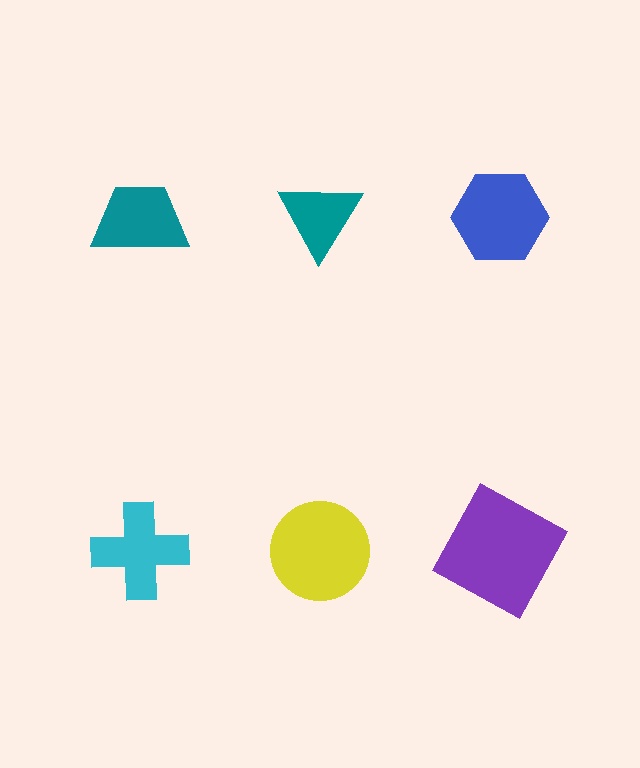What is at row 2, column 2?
A yellow circle.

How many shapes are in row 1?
3 shapes.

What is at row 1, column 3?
A blue hexagon.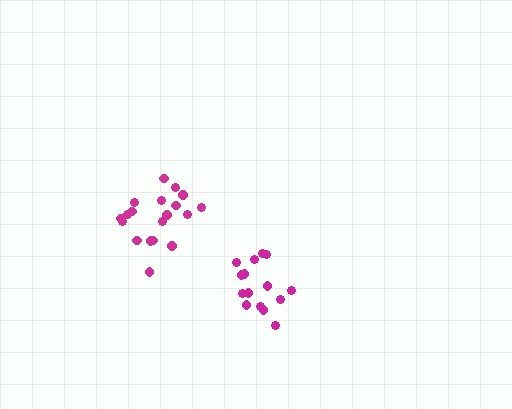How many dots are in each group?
Group 1: 15 dots, Group 2: 19 dots (34 total).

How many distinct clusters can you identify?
There are 2 distinct clusters.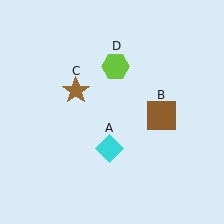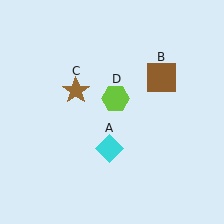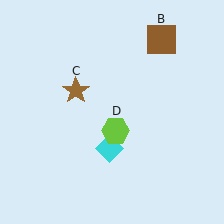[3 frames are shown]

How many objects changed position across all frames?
2 objects changed position: brown square (object B), lime hexagon (object D).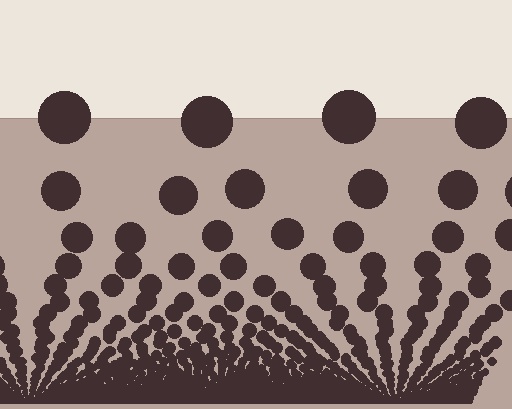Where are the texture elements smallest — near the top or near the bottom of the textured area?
Near the bottom.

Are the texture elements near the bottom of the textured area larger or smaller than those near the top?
Smaller. The gradient is inverted — elements near the bottom are smaller and denser.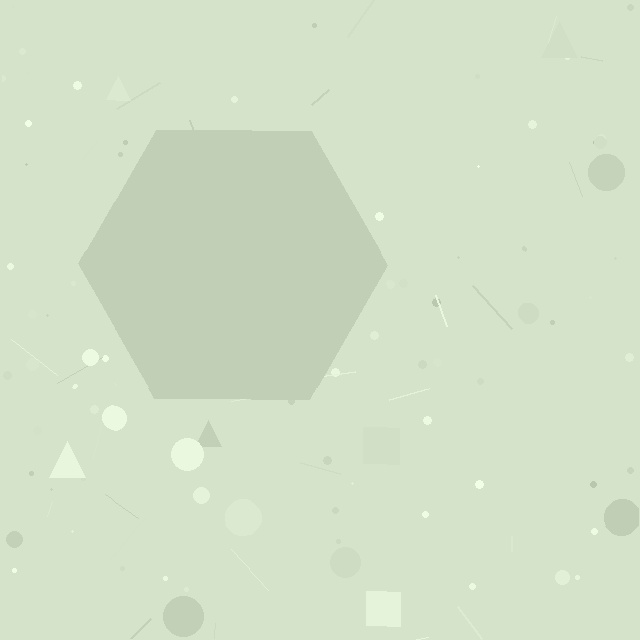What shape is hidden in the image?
A hexagon is hidden in the image.